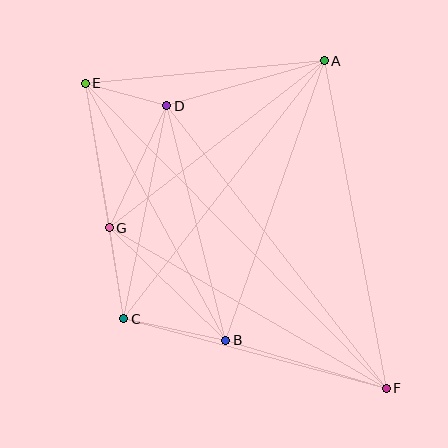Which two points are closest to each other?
Points D and E are closest to each other.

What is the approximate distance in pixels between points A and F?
The distance between A and F is approximately 333 pixels.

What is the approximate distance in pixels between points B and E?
The distance between B and E is approximately 293 pixels.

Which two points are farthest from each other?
Points E and F are farthest from each other.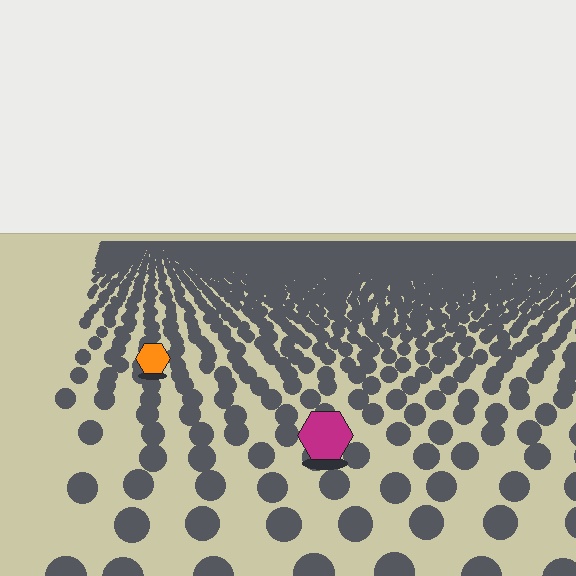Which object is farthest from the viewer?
The orange hexagon is farthest from the viewer. It appears smaller and the ground texture around it is denser.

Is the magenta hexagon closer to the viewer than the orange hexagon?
Yes. The magenta hexagon is closer — you can tell from the texture gradient: the ground texture is coarser near it.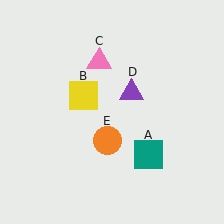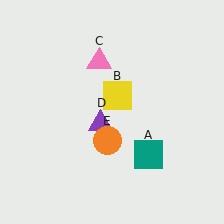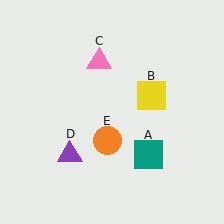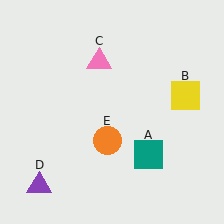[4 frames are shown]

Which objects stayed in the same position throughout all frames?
Teal square (object A) and pink triangle (object C) and orange circle (object E) remained stationary.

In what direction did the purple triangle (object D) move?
The purple triangle (object D) moved down and to the left.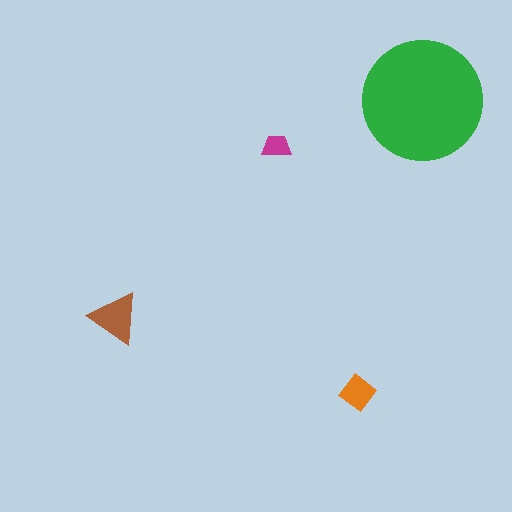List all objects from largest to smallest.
The green circle, the brown triangle, the orange diamond, the magenta trapezoid.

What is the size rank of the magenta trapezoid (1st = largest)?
4th.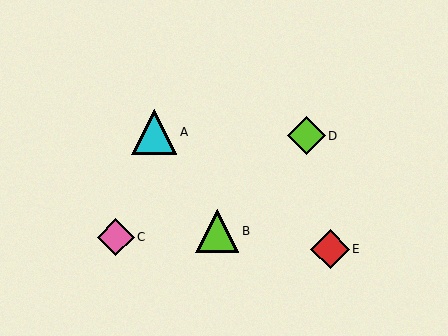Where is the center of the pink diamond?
The center of the pink diamond is at (116, 237).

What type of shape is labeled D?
Shape D is a lime diamond.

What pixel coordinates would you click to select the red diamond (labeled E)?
Click at (330, 249) to select the red diamond E.